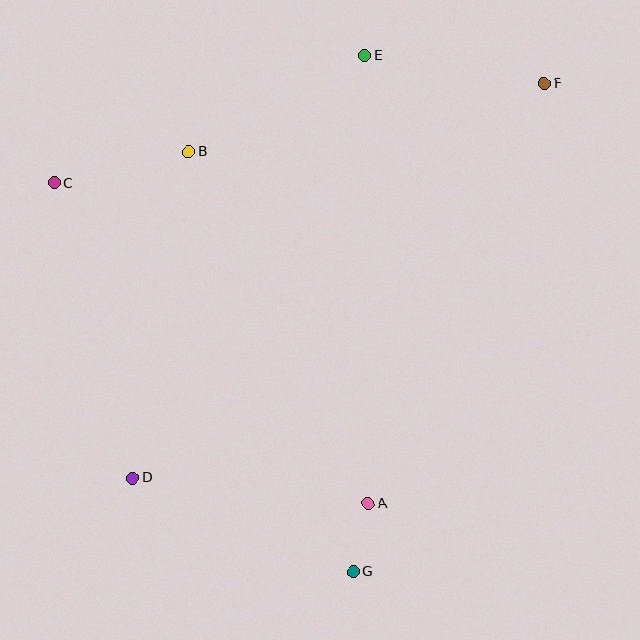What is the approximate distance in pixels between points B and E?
The distance between B and E is approximately 201 pixels.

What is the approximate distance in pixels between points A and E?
The distance between A and E is approximately 448 pixels.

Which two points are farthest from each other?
Points D and F are farthest from each other.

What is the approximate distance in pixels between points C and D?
The distance between C and D is approximately 305 pixels.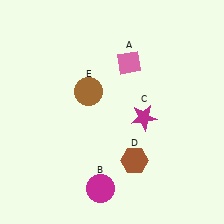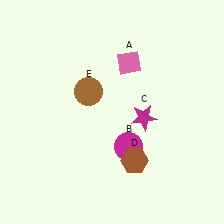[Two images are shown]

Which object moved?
The magenta circle (B) moved up.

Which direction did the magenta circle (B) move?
The magenta circle (B) moved up.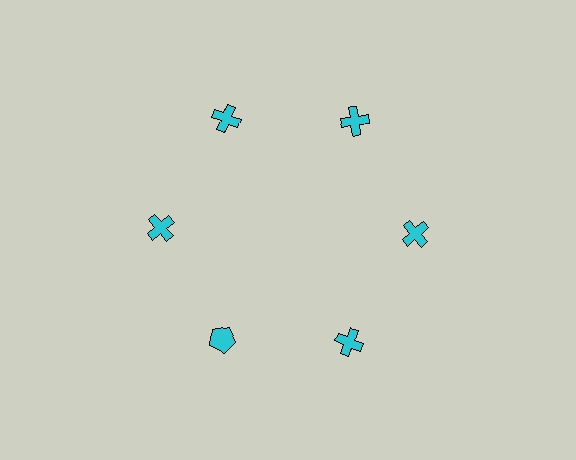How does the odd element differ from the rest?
It has a different shape: pentagon instead of cross.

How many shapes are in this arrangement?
There are 6 shapes arranged in a ring pattern.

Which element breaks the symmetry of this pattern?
The cyan pentagon at roughly the 7 o'clock position breaks the symmetry. All other shapes are cyan crosses.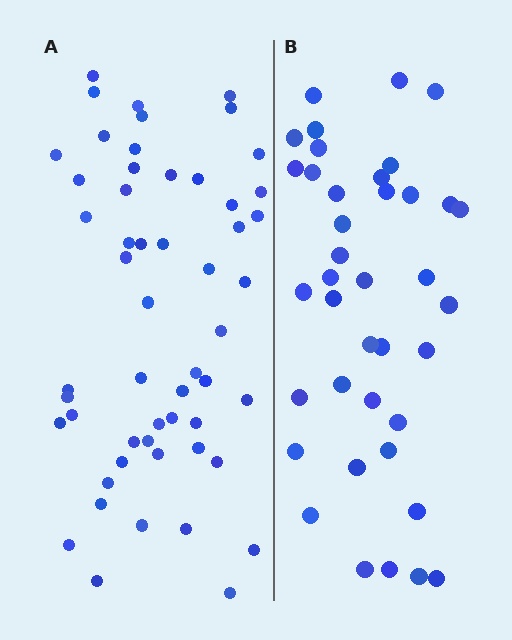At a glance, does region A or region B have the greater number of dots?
Region A (the left region) has more dots.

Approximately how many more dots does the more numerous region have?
Region A has approximately 15 more dots than region B.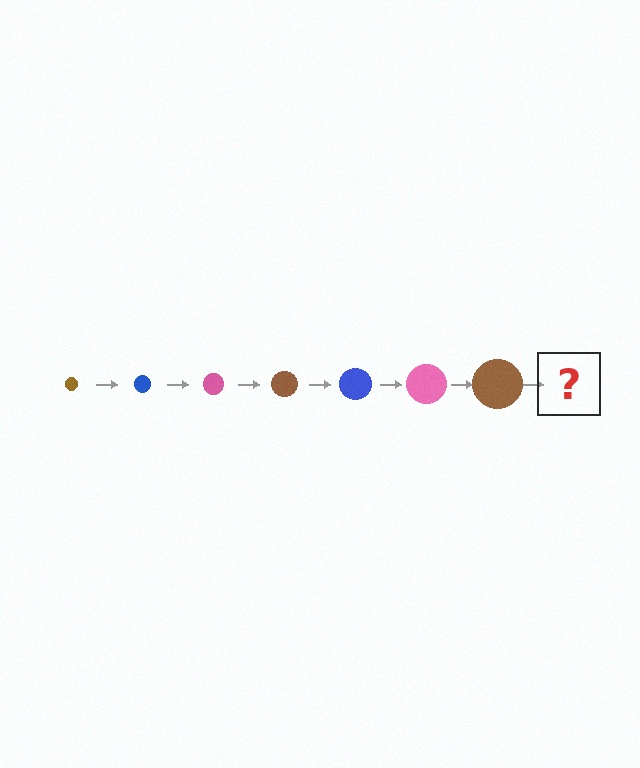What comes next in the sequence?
The next element should be a blue circle, larger than the previous one.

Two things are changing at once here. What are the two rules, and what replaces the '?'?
The two rules are that the circle grows larger each step and the color cycles through brown, blue, and pink. The '?' should be a blue circle, larger than the previous one.